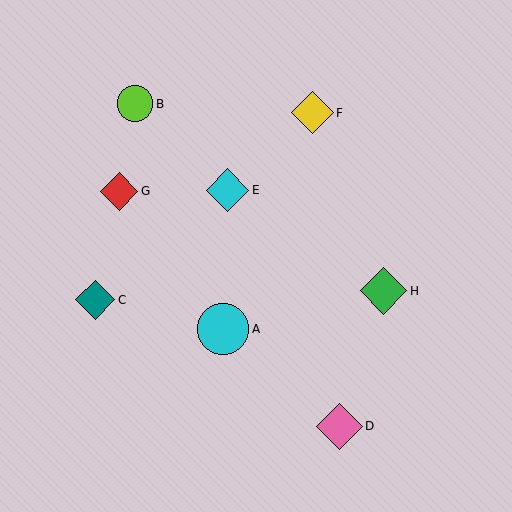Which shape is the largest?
The cyan circle (labeled A) is the largest.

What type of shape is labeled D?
Shape D is a pink diamond.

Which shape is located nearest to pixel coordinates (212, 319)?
The cyan circle (labeled A) at (223, 329) is nearest to that location.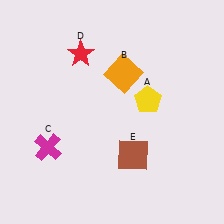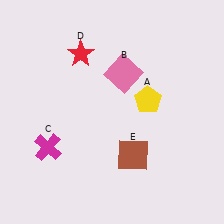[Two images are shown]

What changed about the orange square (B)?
In Image 1, B is orange. In Image 2, it changed to pink.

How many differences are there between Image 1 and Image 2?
There is 1 difference between the two images.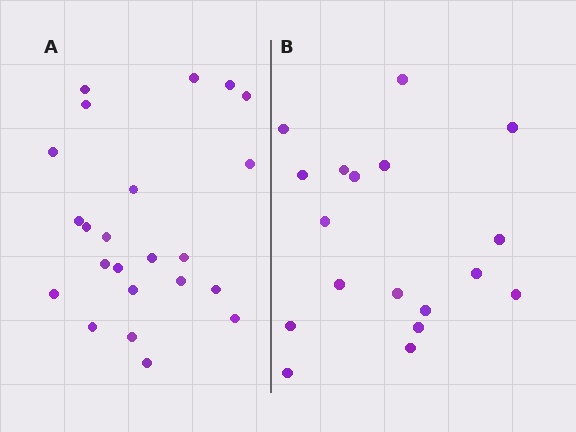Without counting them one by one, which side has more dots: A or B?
Region A (the left region) has more dots.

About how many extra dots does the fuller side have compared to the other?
Region A has about 5 more dots than region B.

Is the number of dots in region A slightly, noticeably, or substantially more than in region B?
Region A has noticeably more, but not dramatically so. The ratio is roughly 1.3 to 1.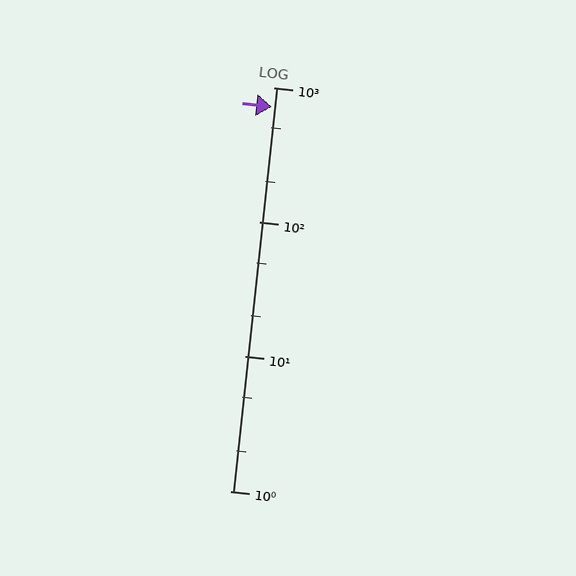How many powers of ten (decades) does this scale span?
The scale spans 3 decades, from 1 to 1000.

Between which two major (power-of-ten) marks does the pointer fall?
The pointer is between 100 and 1000.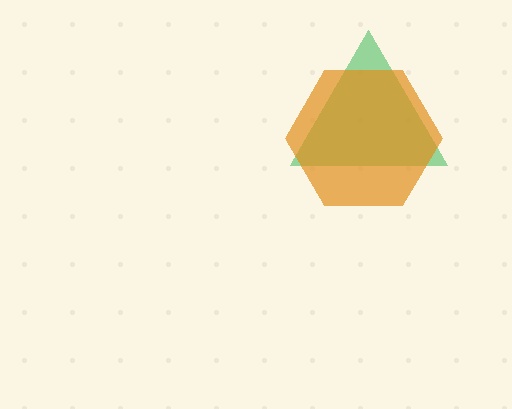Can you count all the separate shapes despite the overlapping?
Yes, there are 2 separate shapes.